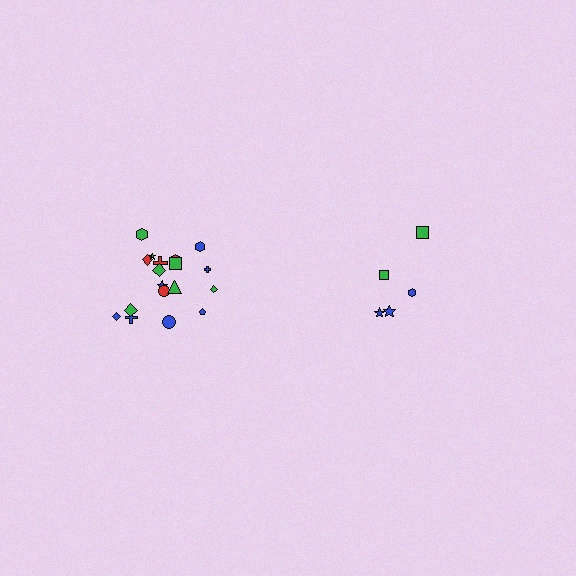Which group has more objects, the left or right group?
The left group.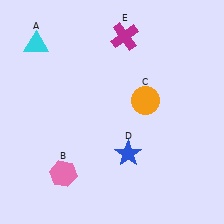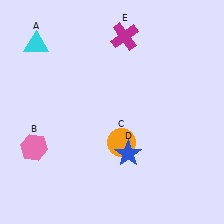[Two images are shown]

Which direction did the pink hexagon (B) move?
The pink hexagon (B) moved left.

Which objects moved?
The objects that moved are: the pink hexagon (B), the orange circle (C).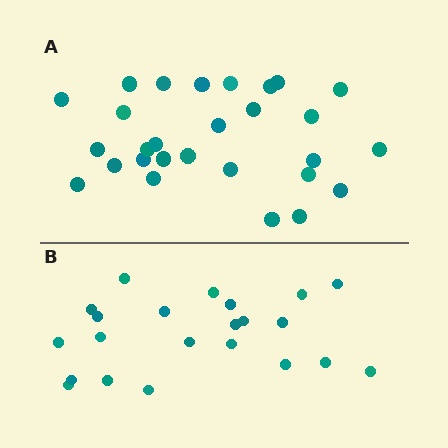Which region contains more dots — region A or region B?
Region A (the top region) has more dots.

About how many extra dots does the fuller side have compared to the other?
Region A has about 6 more dots than region B.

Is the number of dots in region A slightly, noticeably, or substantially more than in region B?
Region A has noticeably more, but not dramatically so. The ratio is roughly 1.3 to 1.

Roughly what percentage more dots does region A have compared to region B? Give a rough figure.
About 25% more.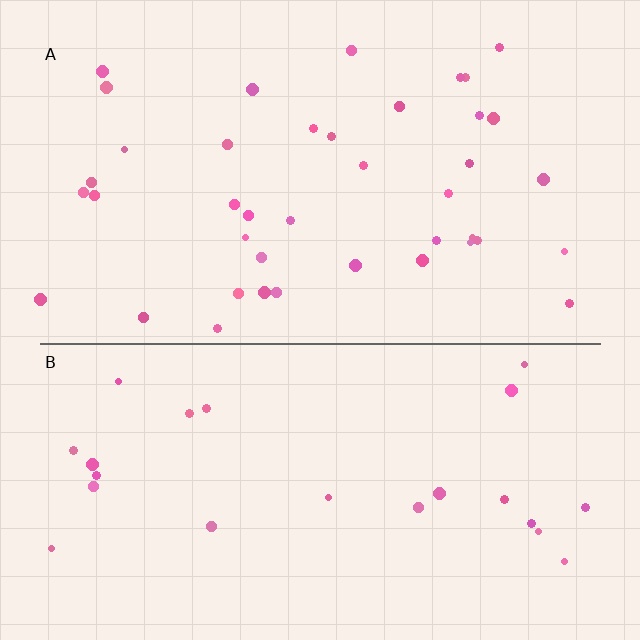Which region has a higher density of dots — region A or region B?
A (the top).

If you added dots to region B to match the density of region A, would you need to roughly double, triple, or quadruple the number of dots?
Approximately double.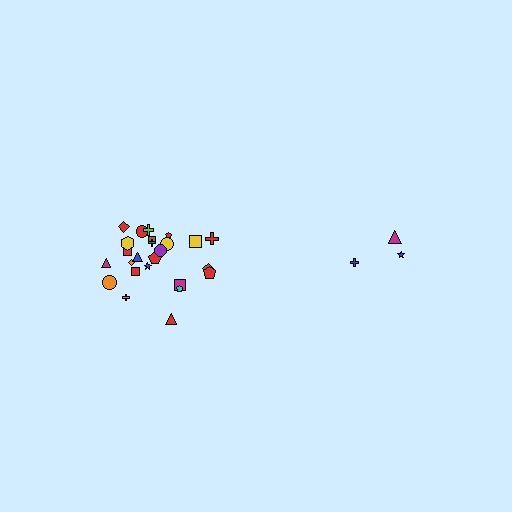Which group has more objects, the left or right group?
The left group.